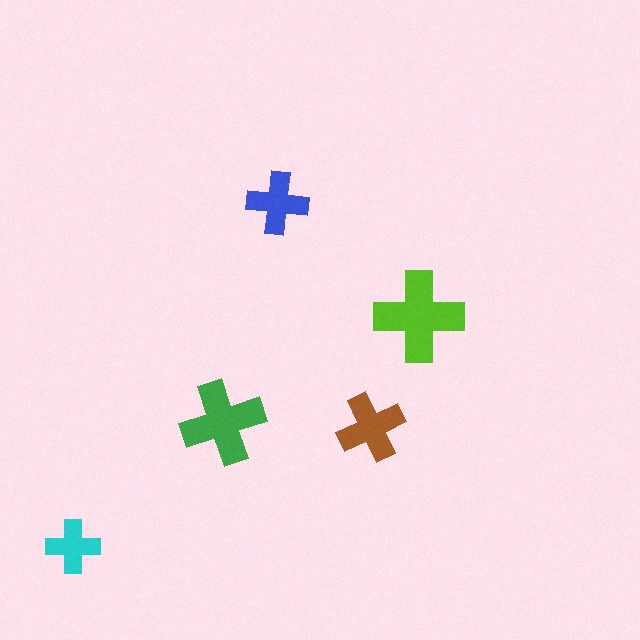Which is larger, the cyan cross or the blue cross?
The blue one.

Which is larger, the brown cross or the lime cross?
The lime one.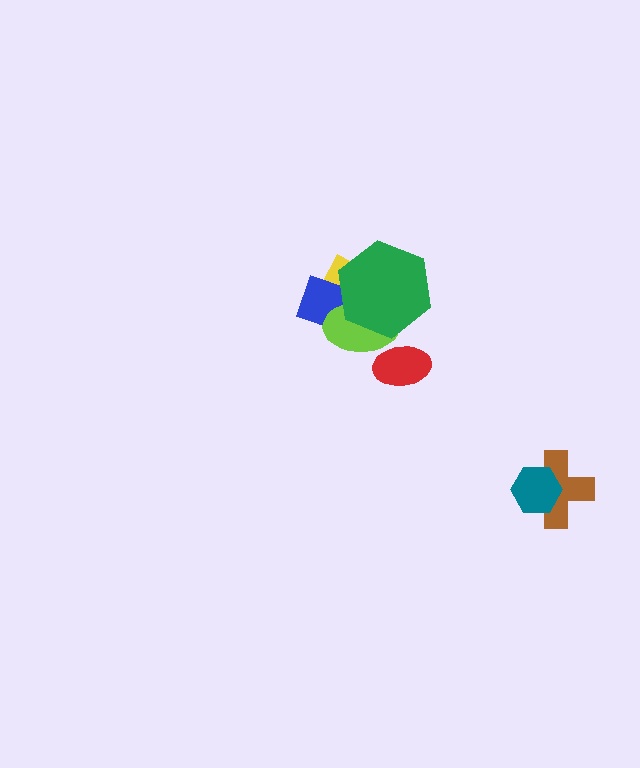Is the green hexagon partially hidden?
No, no other shape covers it.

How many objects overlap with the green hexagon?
3 objects overlap with the green hexagon.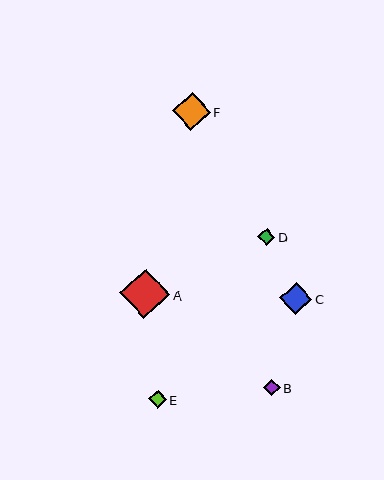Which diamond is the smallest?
Diamond B is the smallest with a size of approximately 16 pixels.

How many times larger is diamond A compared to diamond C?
Diamond A is approximately 1.5 times the size of diamond C.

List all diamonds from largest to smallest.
From largest to smallest: A, F, C, E, D, B.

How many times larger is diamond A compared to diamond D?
Diamond A is approximately 3.0 times the size of diamond D.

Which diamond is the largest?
Diamond A is the largest with a size of approximately 50 pixels.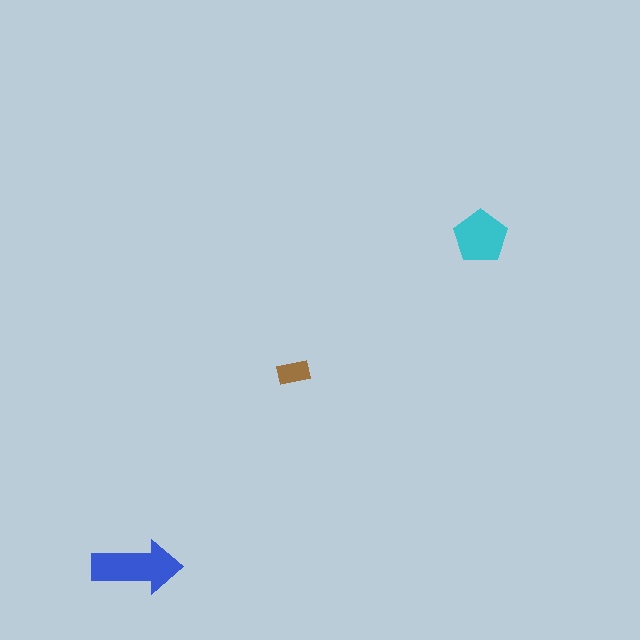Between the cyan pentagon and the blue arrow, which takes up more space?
The blue arrow.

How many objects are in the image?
There are 3 objects in the image.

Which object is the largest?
The blue arrow.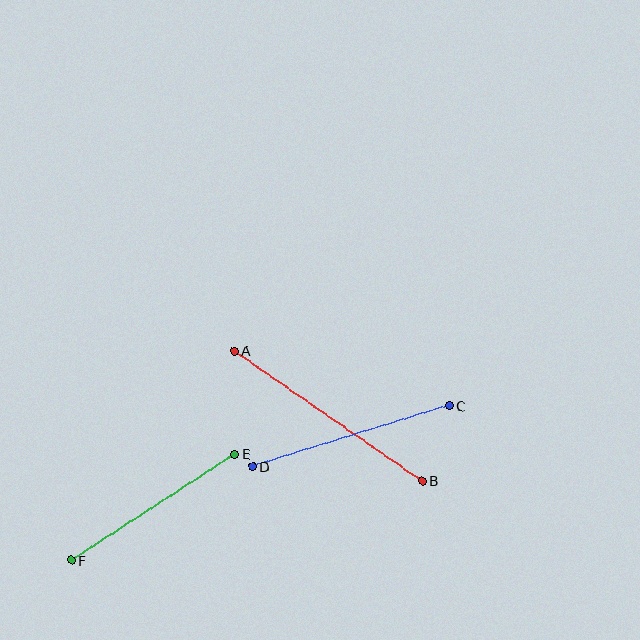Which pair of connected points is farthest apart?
Points A and B are farthest apart.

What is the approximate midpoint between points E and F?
The midpoint is at approximately (153, 507) pixels.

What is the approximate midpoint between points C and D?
The midpoint is at approximately (351, 436) pixels.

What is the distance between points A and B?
The distance is approximately 228 pixels.